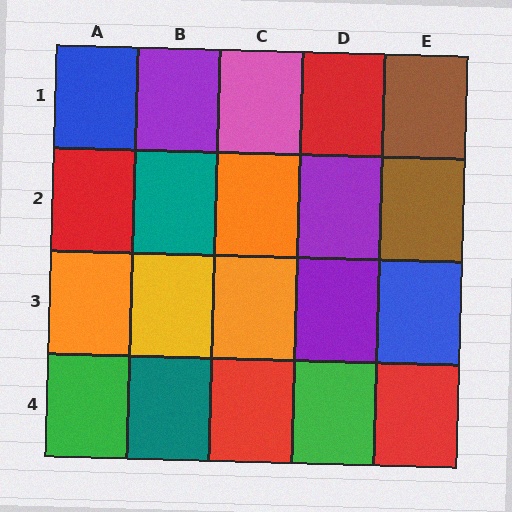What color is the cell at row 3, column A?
Orange.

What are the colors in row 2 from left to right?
Red, teal, orange, purple, brown.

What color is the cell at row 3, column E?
Blue.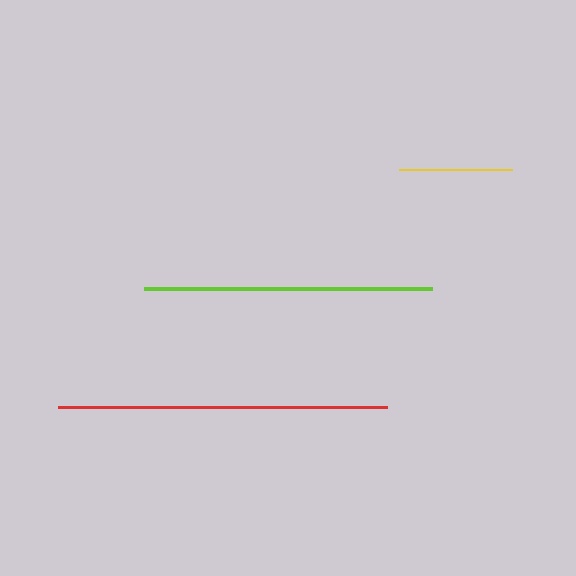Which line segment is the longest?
The red line is the longest at approximately 329 pixels.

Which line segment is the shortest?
The yellow line is the shortest at approximately 113 pixels.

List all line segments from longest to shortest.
From longest to shortest: red, lime, yellow.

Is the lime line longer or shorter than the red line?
The red line is longer than the lime line.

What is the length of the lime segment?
The lime segment is approximately 287 pixels long.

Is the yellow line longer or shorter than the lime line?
The lime line is longer than the yellow line.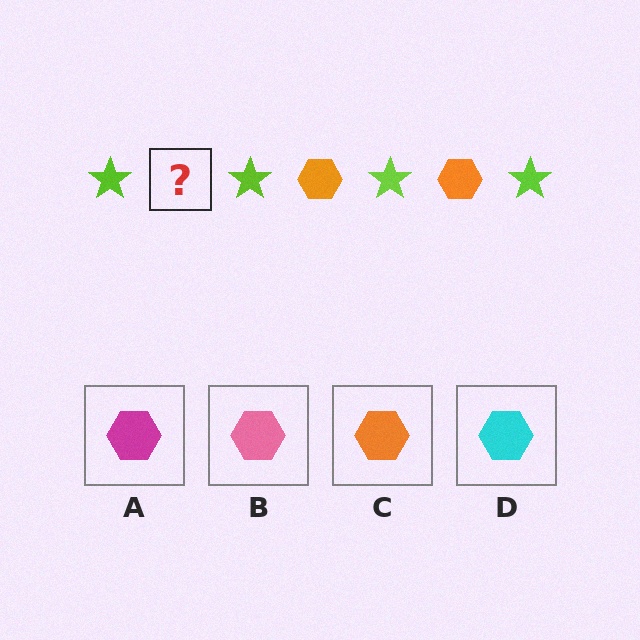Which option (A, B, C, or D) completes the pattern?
C.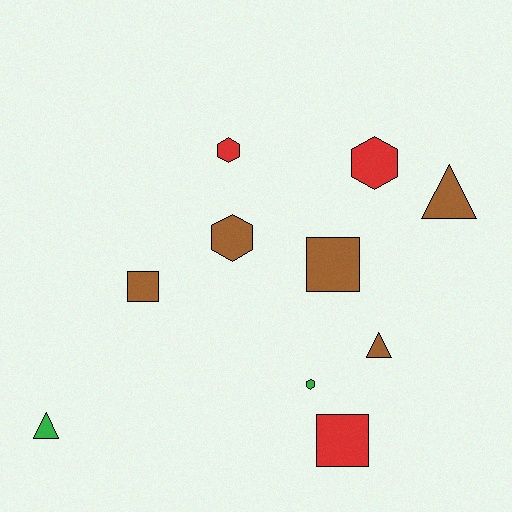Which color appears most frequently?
Brown, with 5 objects.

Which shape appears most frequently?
Hexagon, with 4 objects.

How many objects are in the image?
There are 10 objects.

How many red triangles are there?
There are no red triangles.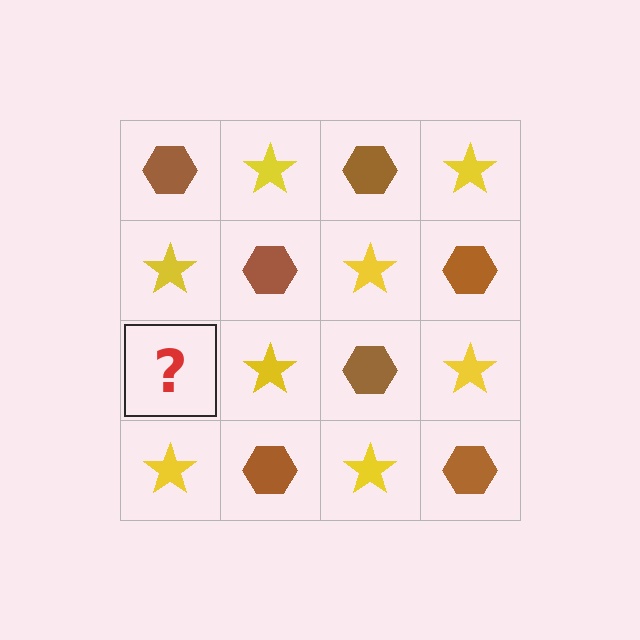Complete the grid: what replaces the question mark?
The question mark should be replaced with a brown hexagon.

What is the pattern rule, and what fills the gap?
The rule is that it alternates brown hexagon and yellow star in a checkerboard pattern. The gap should be filled with a brown hexagon.